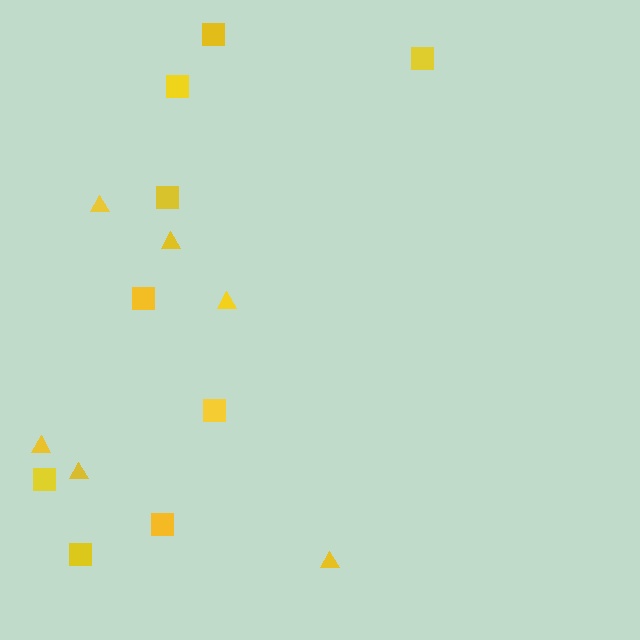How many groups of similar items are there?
There are 2 groups: one group of triangles (6) and one group of squares (9).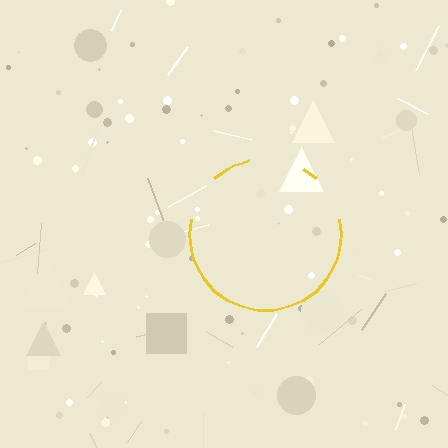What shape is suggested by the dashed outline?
The dashed outline suggests a circle.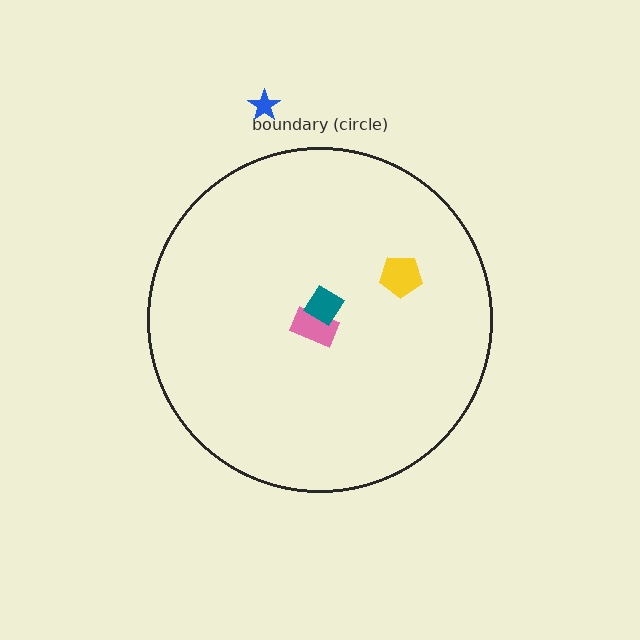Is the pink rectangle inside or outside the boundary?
Inside.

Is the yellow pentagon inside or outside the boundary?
Inside.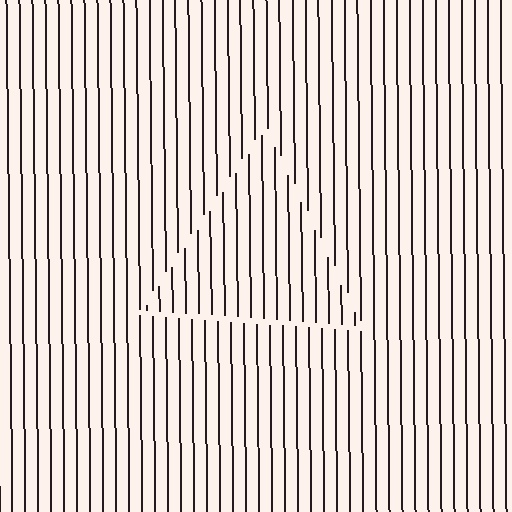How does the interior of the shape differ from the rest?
The interior of the shape contains the same grating, shifted by half a period — the contour is defined by the phase discontinuity where line-ends from the inner and outer gratings abut.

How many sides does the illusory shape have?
3 sides — the line-ends trace a triangle.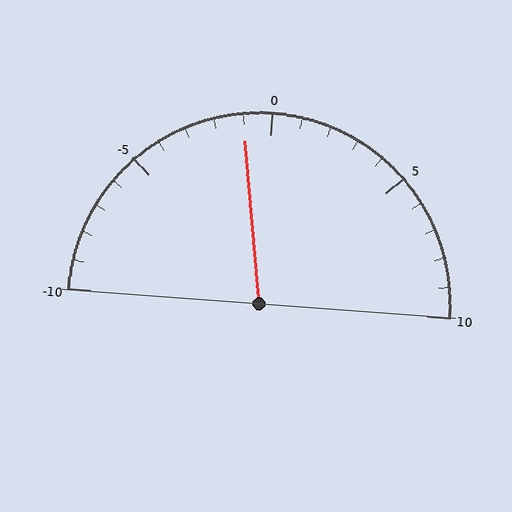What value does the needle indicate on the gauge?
The needle indicates approximately -1.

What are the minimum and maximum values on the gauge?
The gauge ranges from -10 to 10.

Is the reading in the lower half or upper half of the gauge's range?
The reading is in the lower half of the range (-10 to 10).